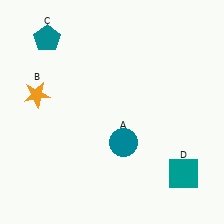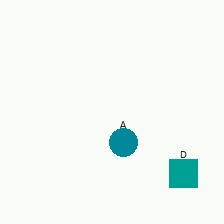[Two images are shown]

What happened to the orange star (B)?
The orange star (B) was removed in Image 2. It was in the top-left area of Image 1.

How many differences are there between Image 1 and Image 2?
There are 2 differences between the two images.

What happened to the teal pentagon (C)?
The teal pentagon (C) was removed in Image 2. It was in the top-left area of Image 1.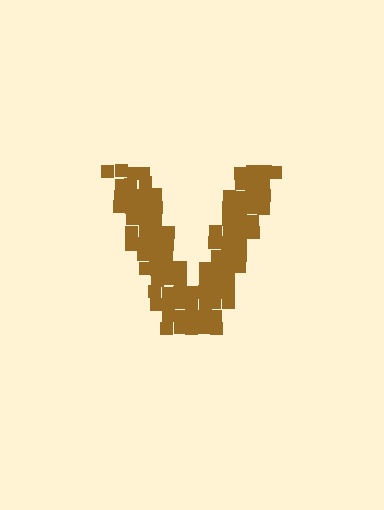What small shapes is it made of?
It is made of small squares.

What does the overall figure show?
The overall figure shows the letter V.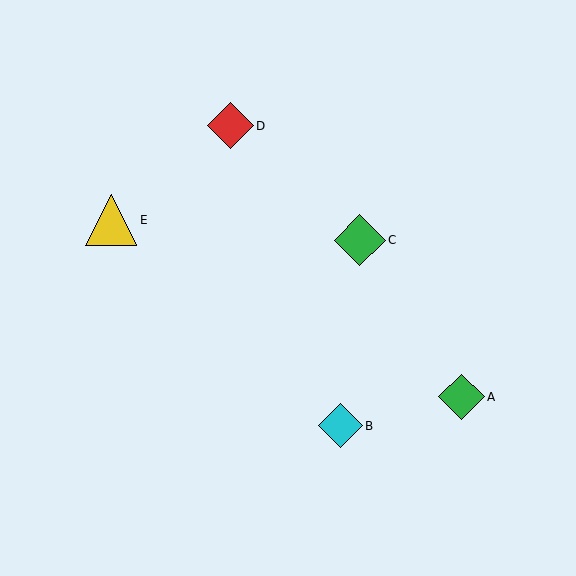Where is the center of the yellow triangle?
The center of the yellow triangle is at (111, 220).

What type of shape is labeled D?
Shape D is a red diamond.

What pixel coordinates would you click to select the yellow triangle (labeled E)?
Click at (111, 220) to select the yellow triangle E.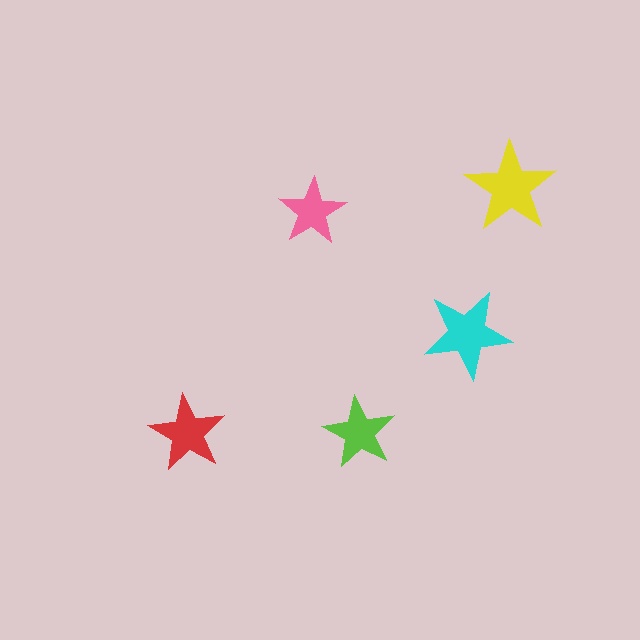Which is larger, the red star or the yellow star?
The yellow one.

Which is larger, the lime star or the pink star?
The lime one.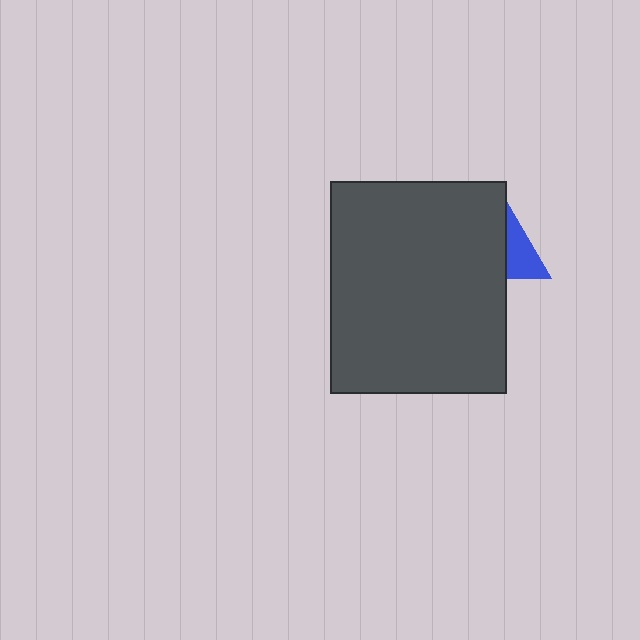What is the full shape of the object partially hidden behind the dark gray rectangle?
The partially hidden object is a blue triangle.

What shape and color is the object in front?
The object in front is a dark gray rectangle.